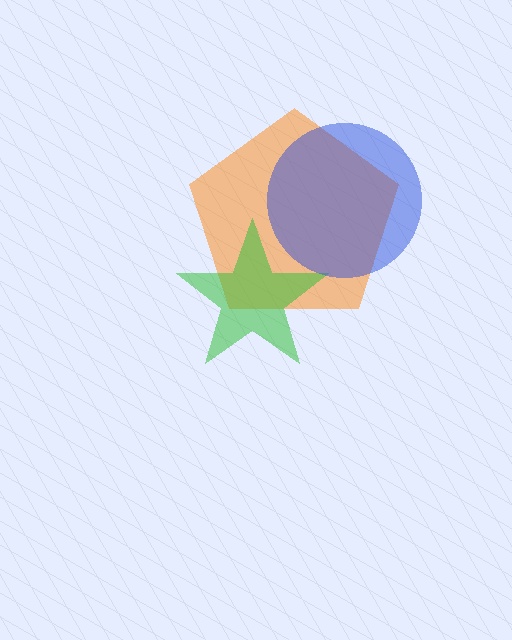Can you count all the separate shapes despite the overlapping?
Yes, there are 3 separate shapes.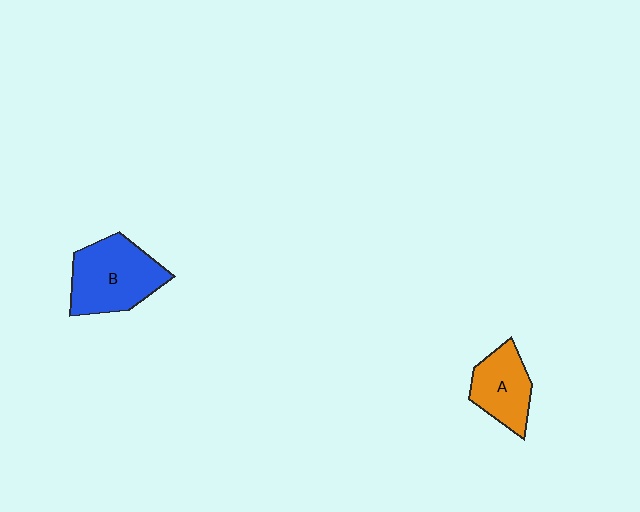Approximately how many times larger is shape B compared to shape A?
Approximately 1.5 times.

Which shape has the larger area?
Shape B (blue).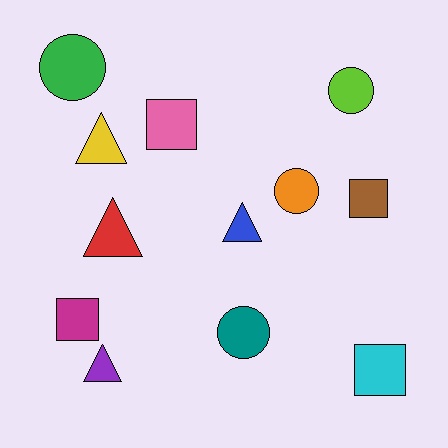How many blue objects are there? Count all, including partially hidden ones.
There is 1 blue object.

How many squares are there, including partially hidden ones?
There are 4 squares.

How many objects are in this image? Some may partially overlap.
There are 12 objects.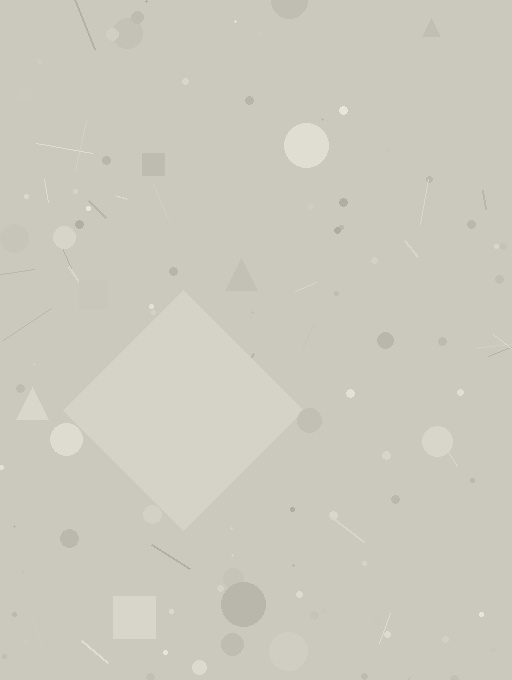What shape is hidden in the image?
A diamond is hidden in the image.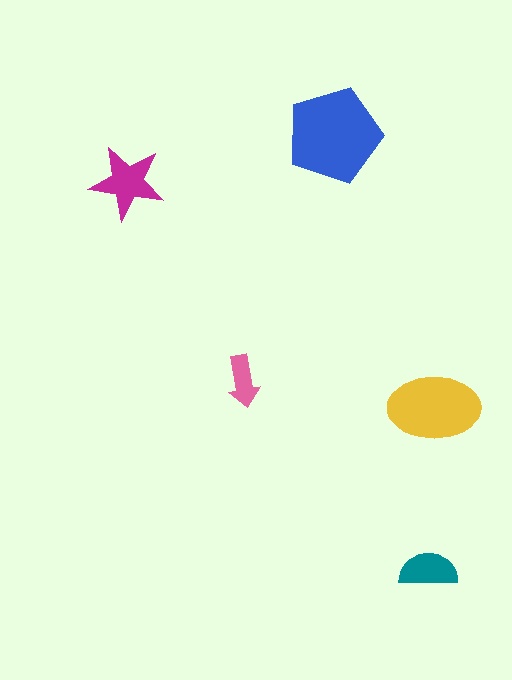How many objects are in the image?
There are 5 objects in the image.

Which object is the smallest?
The pink arrow.